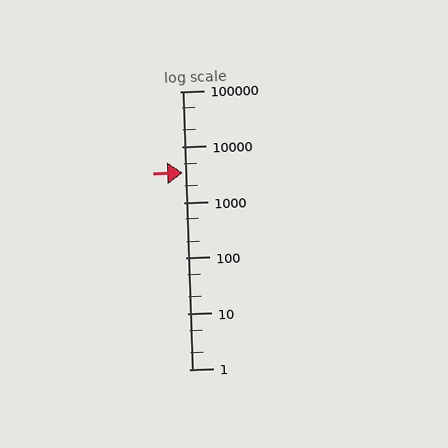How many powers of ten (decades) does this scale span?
The scale spans 5 decades, from 1 to 100000.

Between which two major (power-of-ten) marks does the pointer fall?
The pointer is between 1000 and 10000.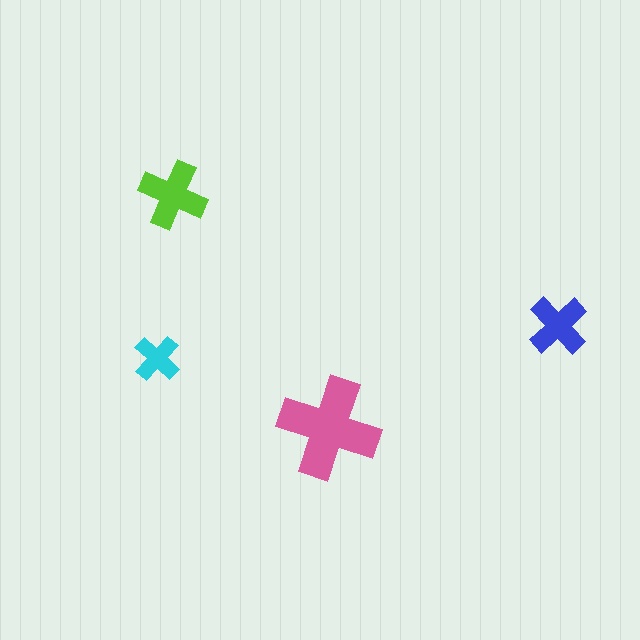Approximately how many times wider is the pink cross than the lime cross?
About 1.5 times wider.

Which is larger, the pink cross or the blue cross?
The pink one.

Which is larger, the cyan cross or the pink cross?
The pink one.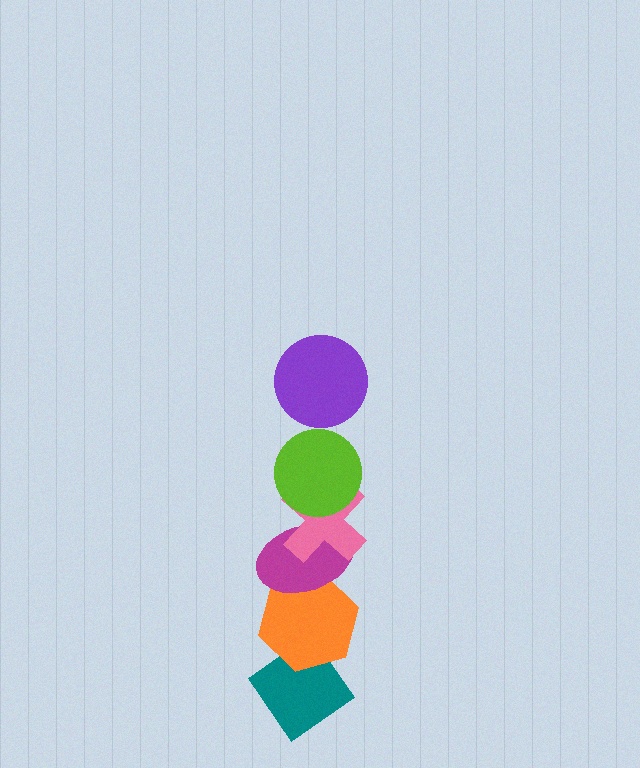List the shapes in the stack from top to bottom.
From top to bottom: the purple circle, the lime circle, the pink cross, the magenta ellipse, the orange hexagon, the teal diamond.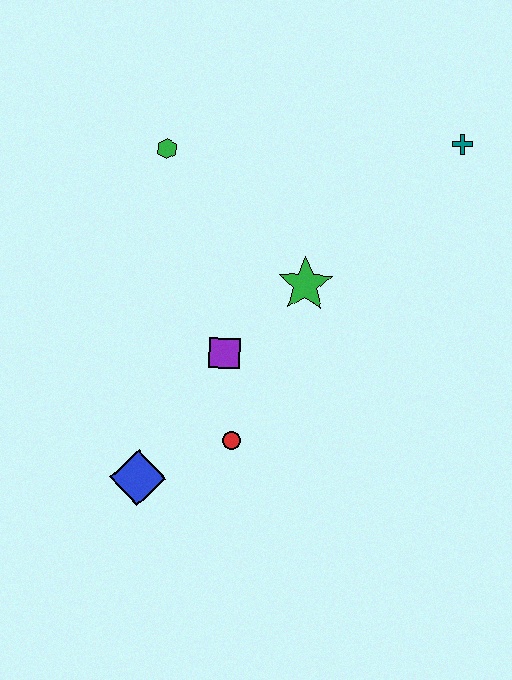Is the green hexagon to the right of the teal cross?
No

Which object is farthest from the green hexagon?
The blue diamond is farthest from the green hexagon.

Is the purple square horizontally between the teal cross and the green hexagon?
Yes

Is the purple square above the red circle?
Yes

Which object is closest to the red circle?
The purple square is closest to the red circle.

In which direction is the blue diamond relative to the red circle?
The blue diamond is to the left of the red circle.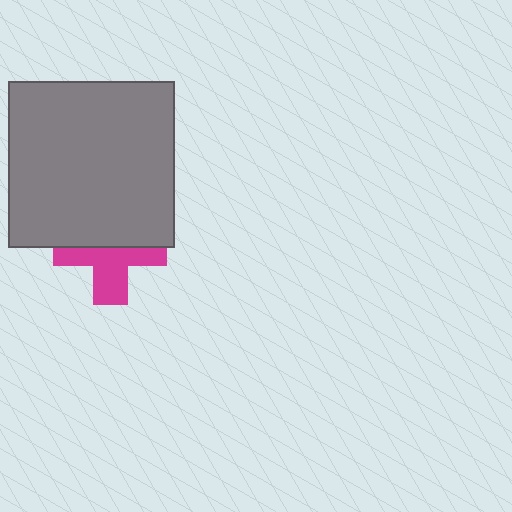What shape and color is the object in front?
The object in front is a gray square.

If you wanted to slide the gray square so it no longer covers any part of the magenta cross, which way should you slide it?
Slide it up — that is the most direct way to separate the two shapes.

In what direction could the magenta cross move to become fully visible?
The magenta cross could move down. That would shift it out from behind the gray square entirely.